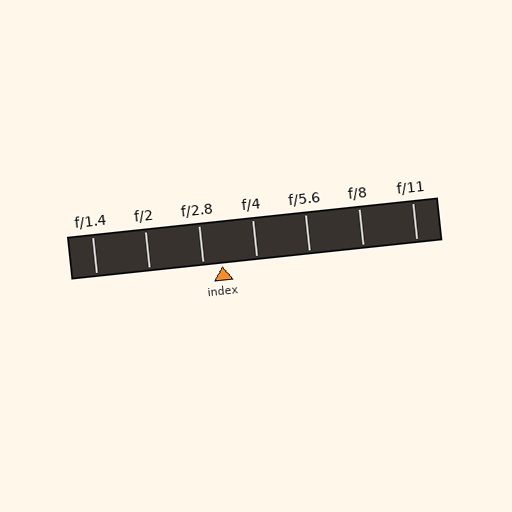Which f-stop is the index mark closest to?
The index mark is closest to f/2.8.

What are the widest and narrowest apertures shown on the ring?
The widest aperture shown is f/1.4 and the narrowest is f/11.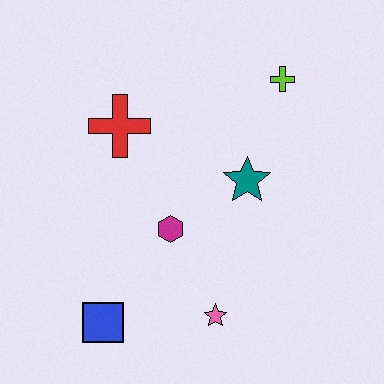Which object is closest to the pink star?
The magenta hexagon is closest to the pink star.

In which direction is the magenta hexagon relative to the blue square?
The magenta hexagon is above the blue square.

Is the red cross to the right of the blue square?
Yes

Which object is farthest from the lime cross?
The blue square is farthest from the lime cross.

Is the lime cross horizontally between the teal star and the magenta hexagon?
No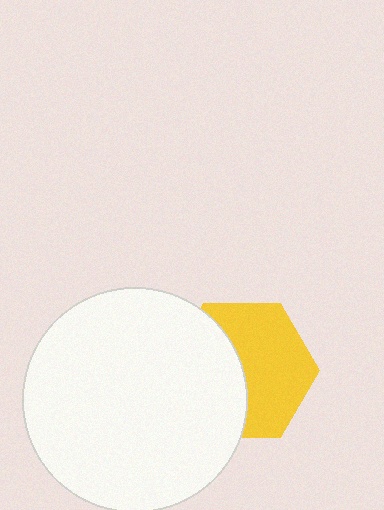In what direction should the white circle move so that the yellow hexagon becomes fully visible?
The white circle should move left. That is the shortest direction to clear the overlap and leave the yellow hexagon fully visible.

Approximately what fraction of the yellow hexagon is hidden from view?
Roughly 45% of the yellow hexagon is hidden behind the white circle.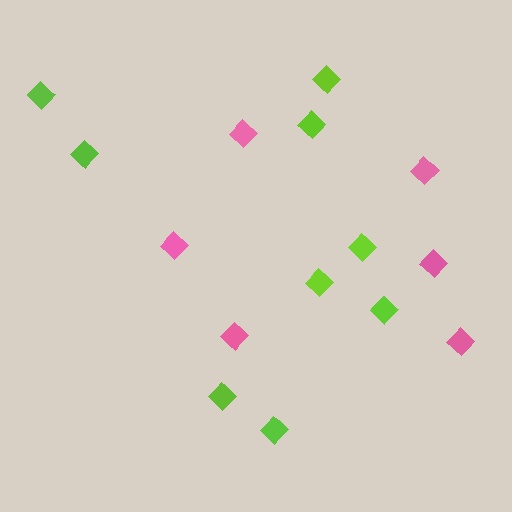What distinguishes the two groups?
There are 2 groups: one group of lime diamonds (9) and one group of pink diamonds (6).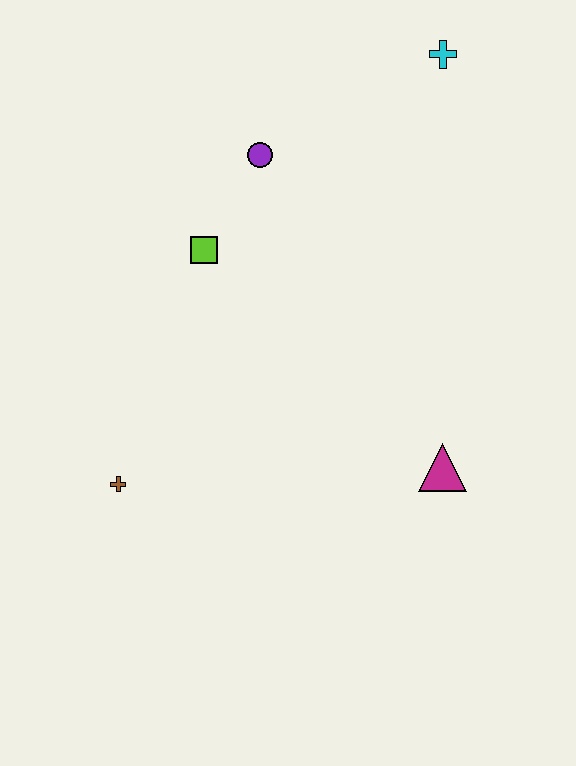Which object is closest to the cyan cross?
The purple circle is closest to the cyan cross.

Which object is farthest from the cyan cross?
The brown cross is farthest from the cyan cross.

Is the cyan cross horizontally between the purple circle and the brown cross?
No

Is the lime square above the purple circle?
No